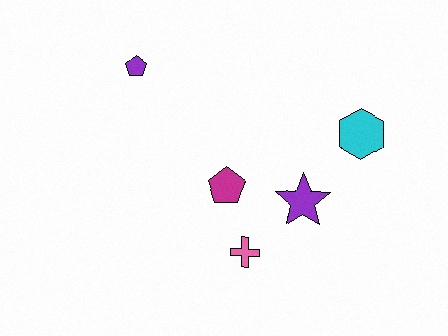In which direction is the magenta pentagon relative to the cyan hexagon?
The magenta pentagon is to the left of the cyan hexagon.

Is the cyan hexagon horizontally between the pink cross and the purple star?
No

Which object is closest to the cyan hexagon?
The purple star is closest to the cyan hexagon.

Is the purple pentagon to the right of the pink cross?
No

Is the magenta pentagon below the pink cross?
No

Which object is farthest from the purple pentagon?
The cyan hexagon is farthest from the purple pentagon.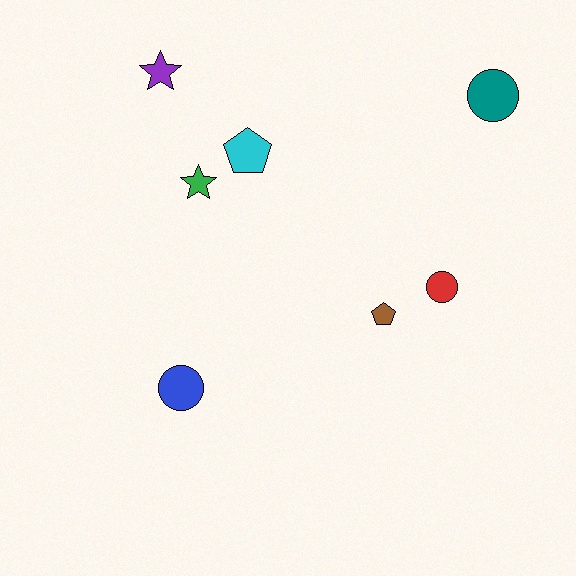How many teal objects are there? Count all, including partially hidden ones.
There is 1 teal object.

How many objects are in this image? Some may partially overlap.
There are 7 objects.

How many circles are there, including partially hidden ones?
There are 3 circles.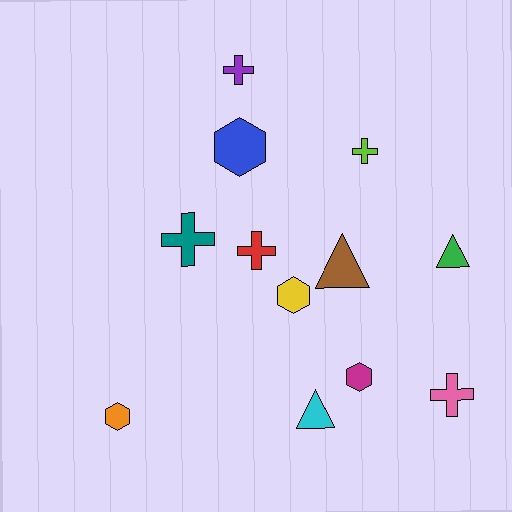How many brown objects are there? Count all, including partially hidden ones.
There is 1 brown object.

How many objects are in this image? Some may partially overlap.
There are 12 objects.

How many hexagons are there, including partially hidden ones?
There are 4 hexagons.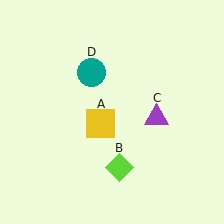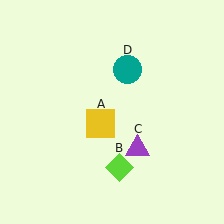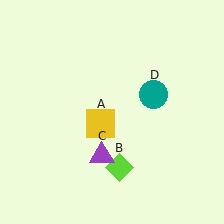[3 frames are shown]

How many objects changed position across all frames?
2 objects changed position: purple triangle (object C), teal circle (object D).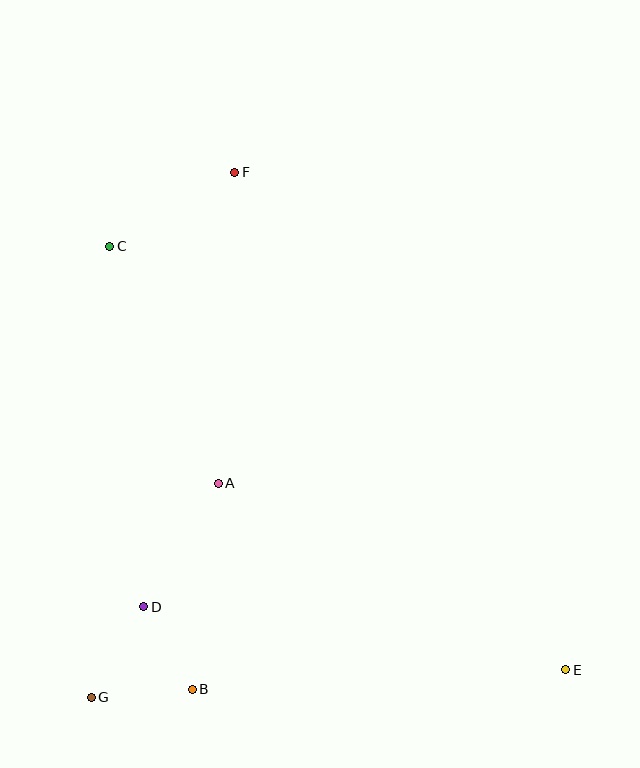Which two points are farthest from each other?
Points C and E are farthest from each other.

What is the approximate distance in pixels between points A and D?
The distance between A and D is approximately 144 pixels.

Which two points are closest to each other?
Points B and D are closest to each other.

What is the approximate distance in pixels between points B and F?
The distance between B and F is approximately 519 pixels.